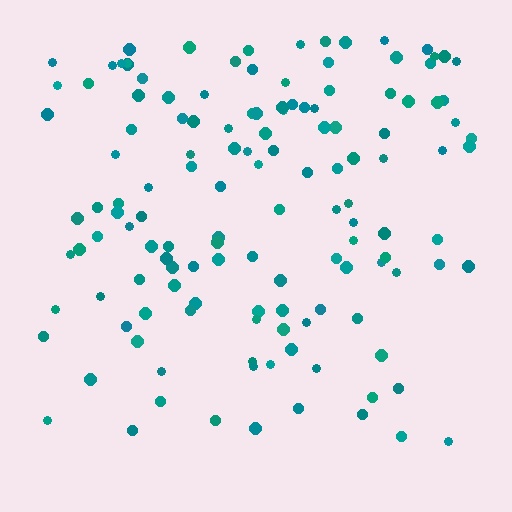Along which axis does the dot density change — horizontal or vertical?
Vertical.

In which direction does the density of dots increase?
From bottom to top, with the top side densest.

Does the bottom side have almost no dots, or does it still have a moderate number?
Still a moderate number, just noticeably fewer than the top.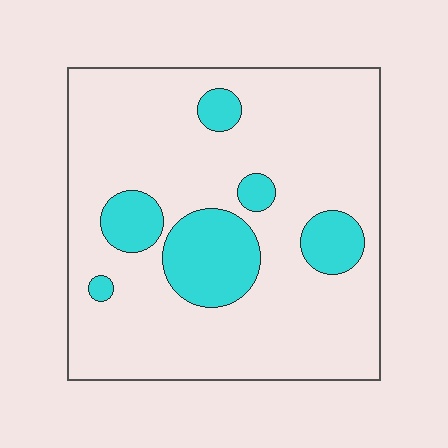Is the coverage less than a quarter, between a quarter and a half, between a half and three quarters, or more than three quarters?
Less than a quarter.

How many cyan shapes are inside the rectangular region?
6.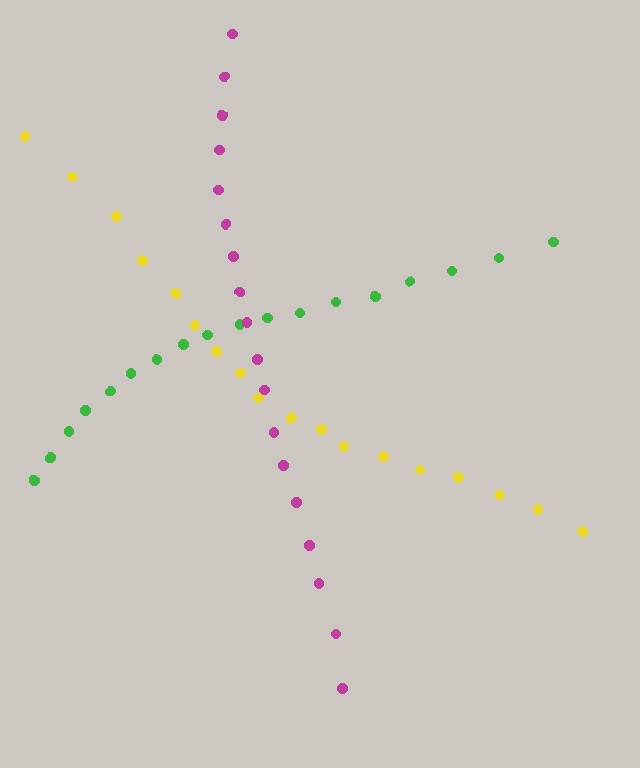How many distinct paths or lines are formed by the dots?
There are 3 distinct paths.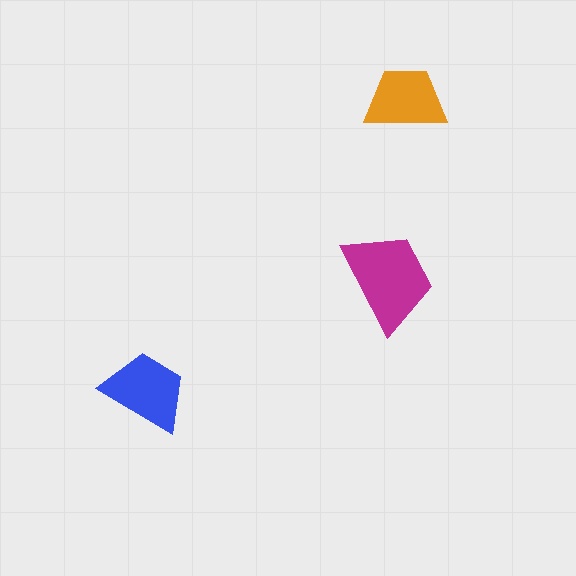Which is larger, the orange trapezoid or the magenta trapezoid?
The magenta one.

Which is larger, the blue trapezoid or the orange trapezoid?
The blue one.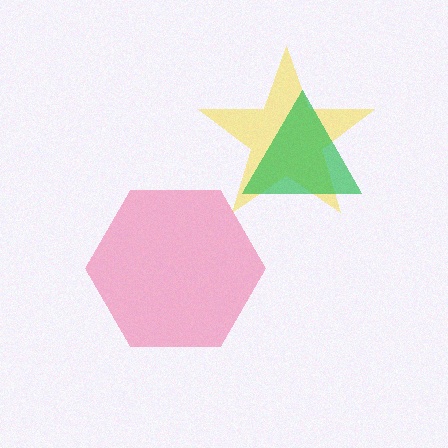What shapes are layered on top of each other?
The layered shapes are: a yellow star, a green triangle, a pink hexagon.